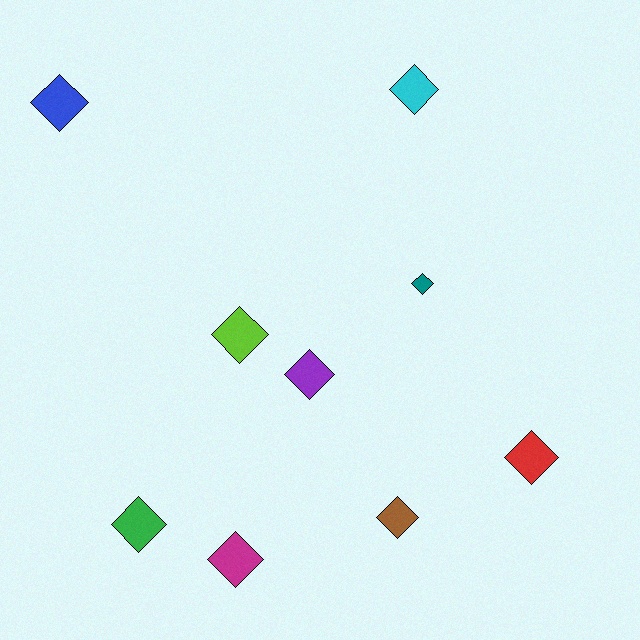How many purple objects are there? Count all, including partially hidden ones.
There is 1 purple object.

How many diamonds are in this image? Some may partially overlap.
There are 9 diamonds.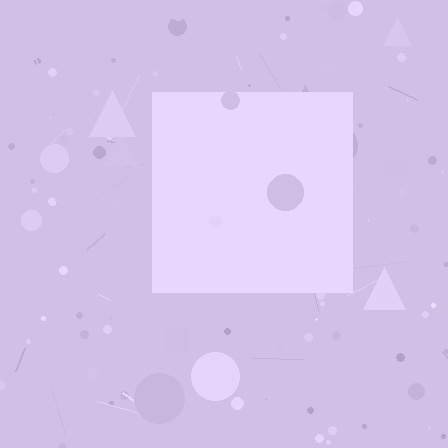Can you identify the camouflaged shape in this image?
The camouflaged shape is a square.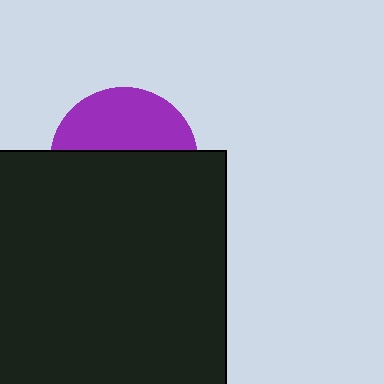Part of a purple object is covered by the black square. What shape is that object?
It is a circle.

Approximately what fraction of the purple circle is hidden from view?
Roughly 60% of the purple circle is hidden behind the black square.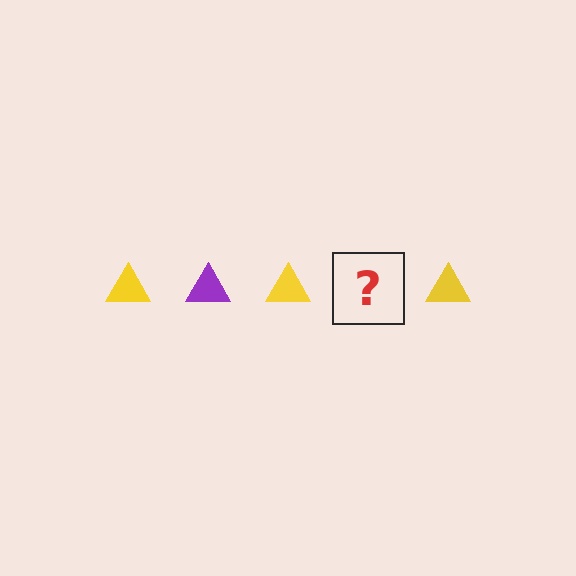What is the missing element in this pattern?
The missing element is a purple triangle.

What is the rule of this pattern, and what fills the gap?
The rule is that the pattern cycles through yellow, purple triangles. The gap should be filled with a purple triangle.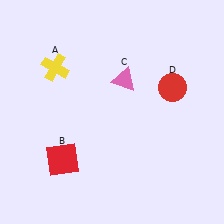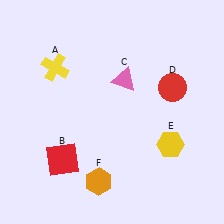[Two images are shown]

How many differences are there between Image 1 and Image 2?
There are 2 differences between the two images.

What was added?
A yellow hexagon (E), an orange hexagon (F) were added in Image 2.